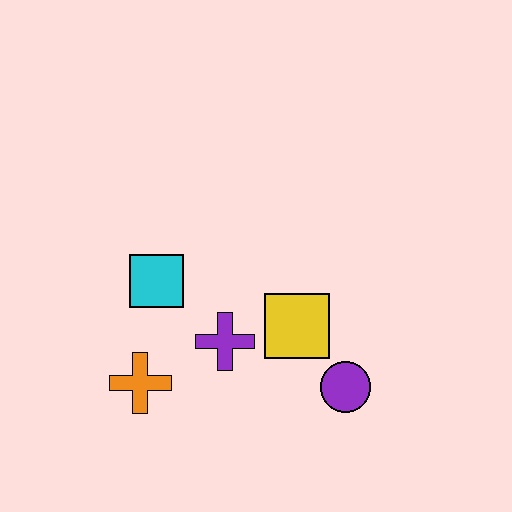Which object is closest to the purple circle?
The yellow square is closest to the purple circle.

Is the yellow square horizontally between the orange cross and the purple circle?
Yes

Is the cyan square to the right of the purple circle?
No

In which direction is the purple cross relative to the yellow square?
The purple cross is to the left of the yellow square.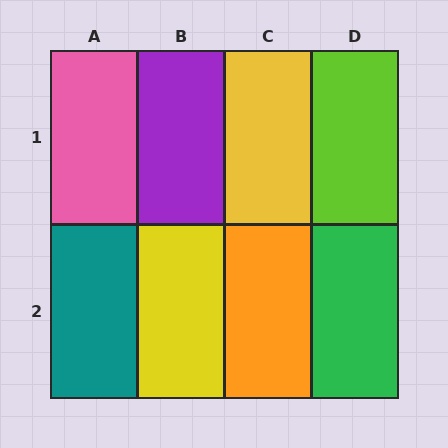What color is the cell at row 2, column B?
Yellow.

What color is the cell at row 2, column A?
Teal.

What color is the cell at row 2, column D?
Green.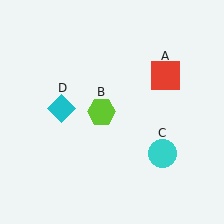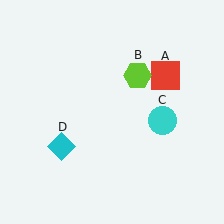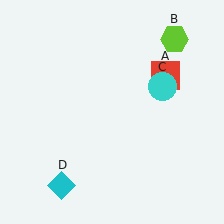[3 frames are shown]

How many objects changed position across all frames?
3 objects changed position: lime hexagon (object B), cyan circle (object C), cyan diamond (object D).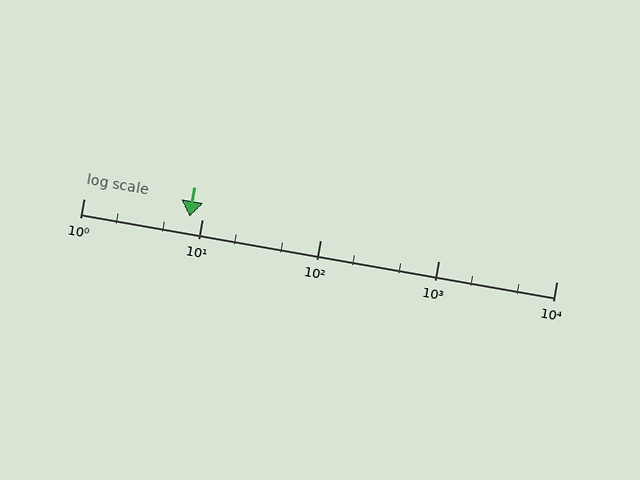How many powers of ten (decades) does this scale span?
The scale spans 4 decades, from 1 to 10000.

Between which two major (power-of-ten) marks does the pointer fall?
The pointer is between 1 and 10.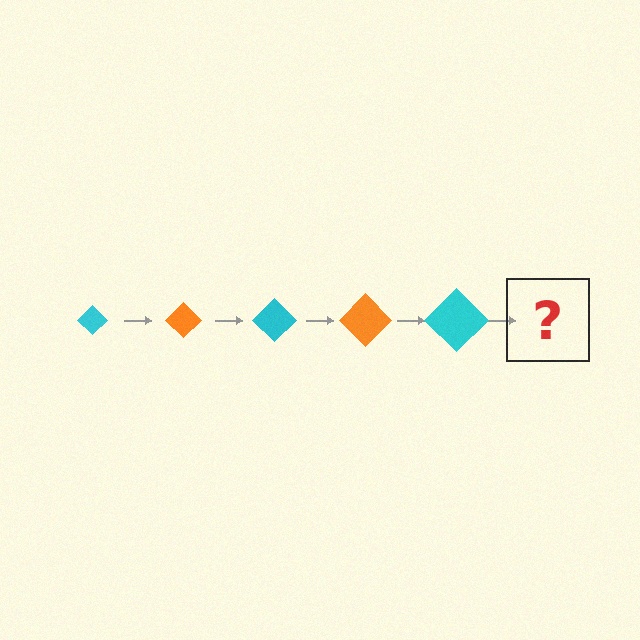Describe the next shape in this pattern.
It should be an orange diamond, larger than the previous one.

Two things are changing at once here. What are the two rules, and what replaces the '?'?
The two rules are that the diamond grows larger each step and the color cycles through cyan and orange. The '?' should be an orange diamond, larger than the previous one.